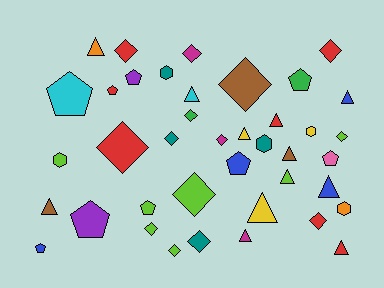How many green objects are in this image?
There are 2 green objects.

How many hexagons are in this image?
There are 5 hexagons.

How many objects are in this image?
There are 40 objects.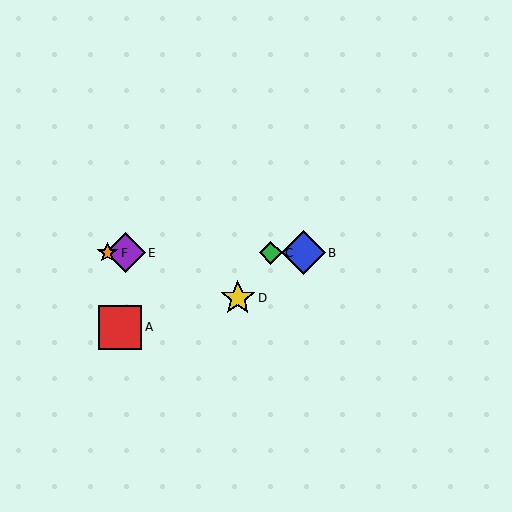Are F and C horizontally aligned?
Yes, both are at y≈253.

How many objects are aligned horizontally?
4 objects (B, C, E, F) are aligned horizontally.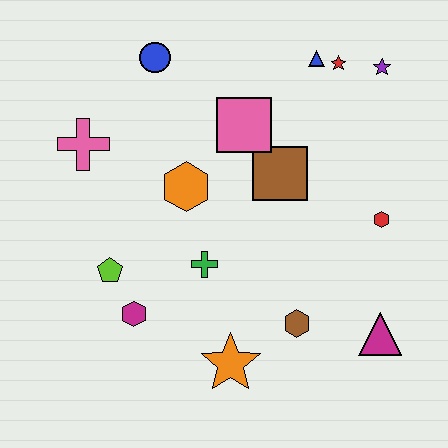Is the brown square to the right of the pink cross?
Yes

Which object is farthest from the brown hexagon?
The blue circle is farthest from the brown hexagon.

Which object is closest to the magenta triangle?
The brown hexagon is closest to the magenta triangle.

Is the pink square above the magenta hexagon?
Yes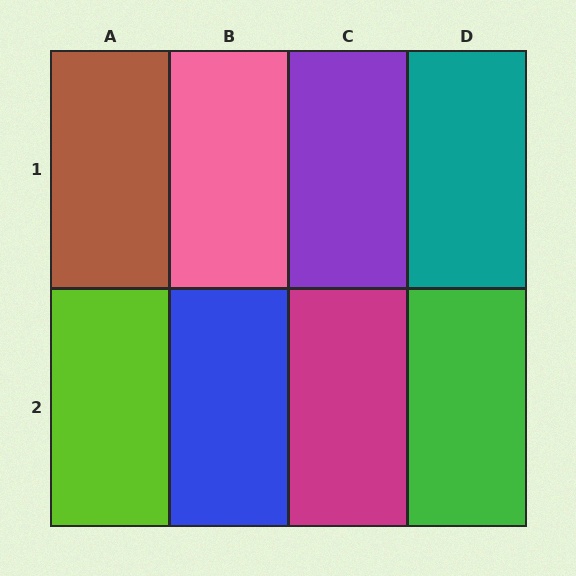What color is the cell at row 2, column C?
Magenta.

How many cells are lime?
1 cell is lime.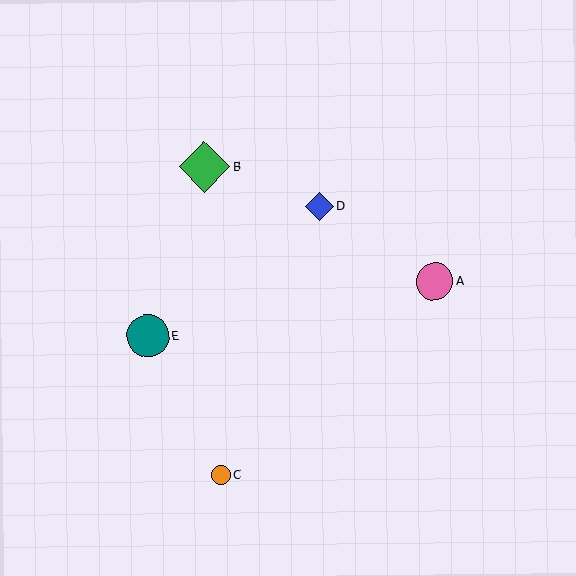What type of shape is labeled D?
Shape D is a blue diamond.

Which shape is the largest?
The green diamond (labeled B) is the largest.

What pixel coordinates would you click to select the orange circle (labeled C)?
Click at (221, 475) to select the orange circle C.